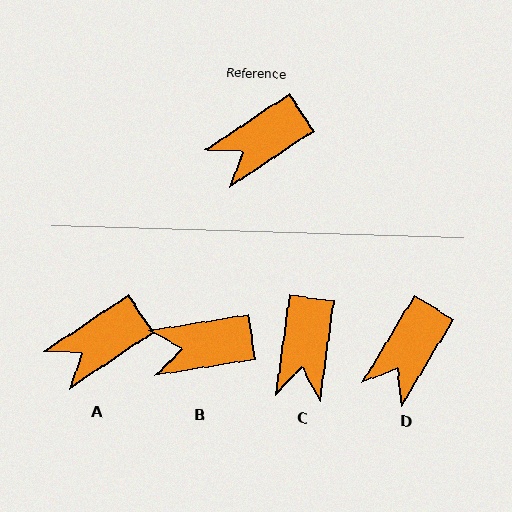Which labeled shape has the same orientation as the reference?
A.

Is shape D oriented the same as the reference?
No, it is off by about 25 degrees.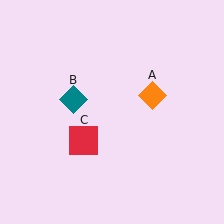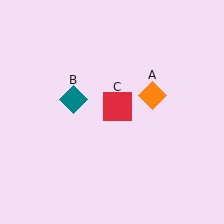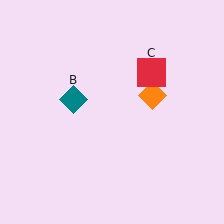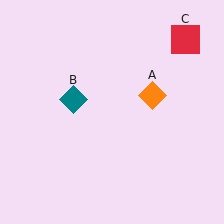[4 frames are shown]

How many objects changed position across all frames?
1 object changed position: red square (object C).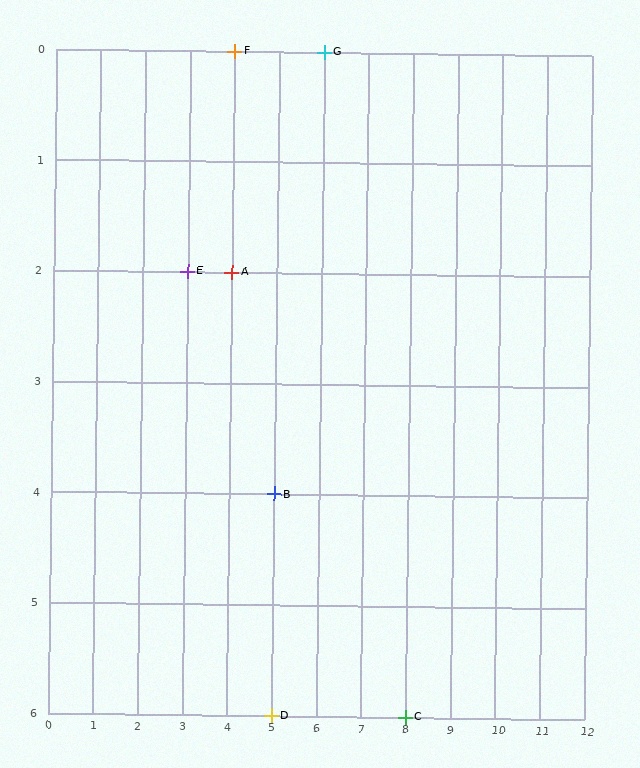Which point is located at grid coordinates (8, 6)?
Point C is at (8, 6).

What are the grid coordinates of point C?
Point C is at grid coordinates (8, 6).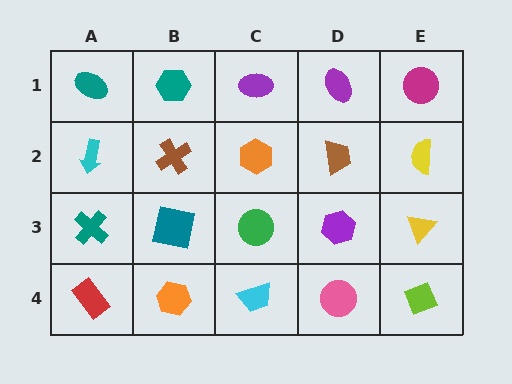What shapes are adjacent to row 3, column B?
A brown cross (row 2, column B), an orange hexagon (row 4, column B), a teal cross (row 3, column A), a green circle (row 3, column C).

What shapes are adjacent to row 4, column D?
A purple hexagon (row 3, column D), a cyan trapezoid (row 4, column C), a lime diamond (row 4, column E).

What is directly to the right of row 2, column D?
A yellow semicircle.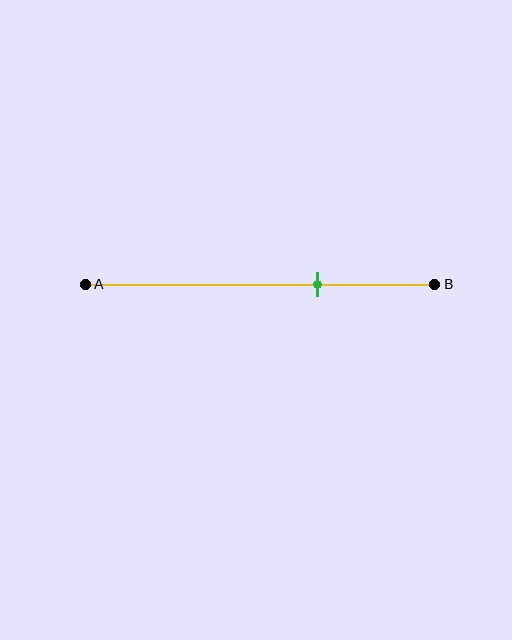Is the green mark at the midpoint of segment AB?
No, the mark is at about 65% from A, not at the 50% midpoint.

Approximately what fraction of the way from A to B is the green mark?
The green mark is approximately 65% of the way from A to B.